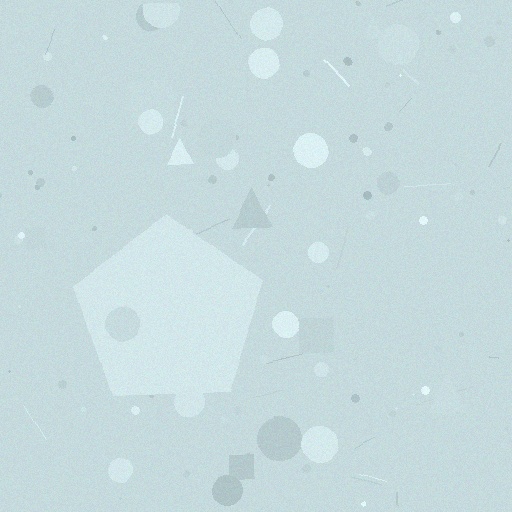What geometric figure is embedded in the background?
A pentagon is embedded in the background.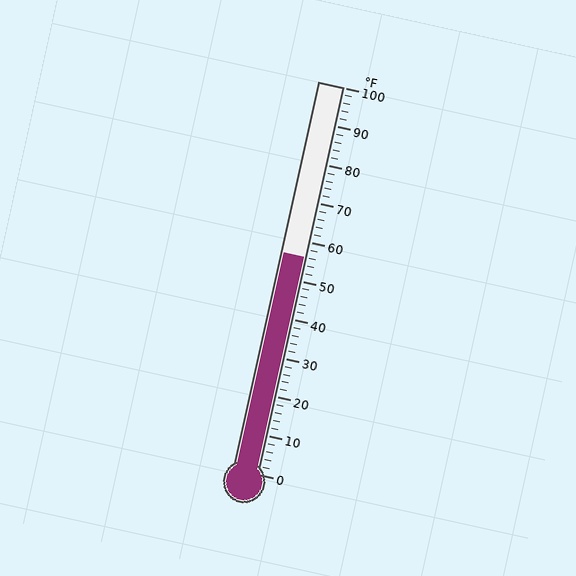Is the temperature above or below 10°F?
The temperature is above 10°F.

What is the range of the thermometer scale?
The thermometer scale ranges from 0°F to 100°F.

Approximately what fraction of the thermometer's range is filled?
The thermometer is filled to approximately 55% of its range.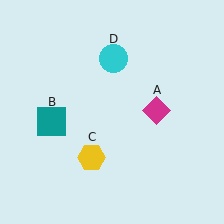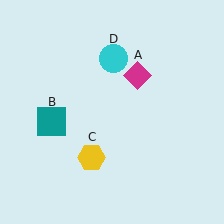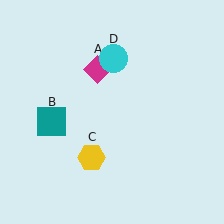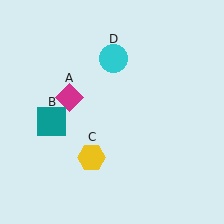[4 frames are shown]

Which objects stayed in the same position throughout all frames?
Teal square (object B) and yellow hexagon (object C) and cyan circle (object D) remained stationary.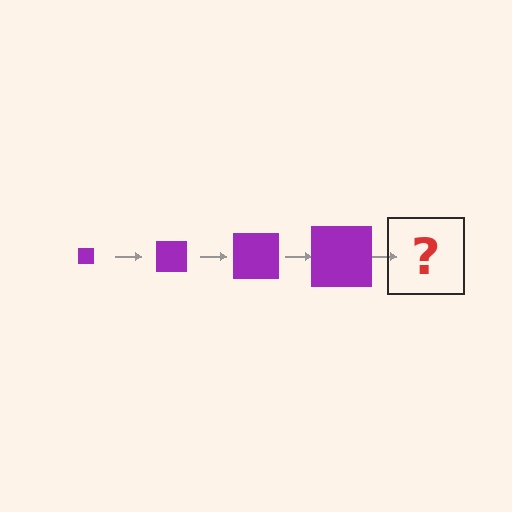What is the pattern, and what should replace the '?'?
The pattern is that the square gets progressively larger each step. The '?' should be a purple square, larger than the previous one.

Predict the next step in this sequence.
The next step is a purple square, larger than the previous one.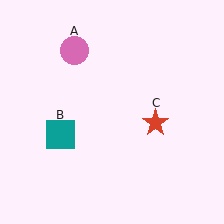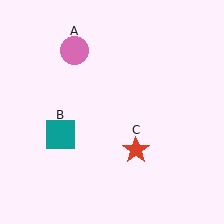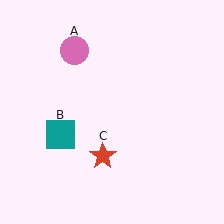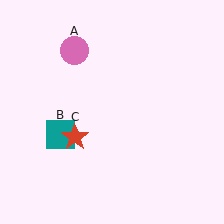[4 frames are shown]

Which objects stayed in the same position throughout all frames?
Pink circle (object A) and teal square (object B) remained stationary.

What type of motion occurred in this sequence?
The red star (object C) rotated clockwise around the center of the scene.